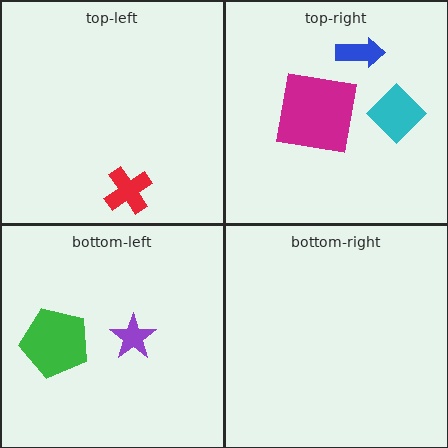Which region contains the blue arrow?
The top-right region.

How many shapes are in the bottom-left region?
2.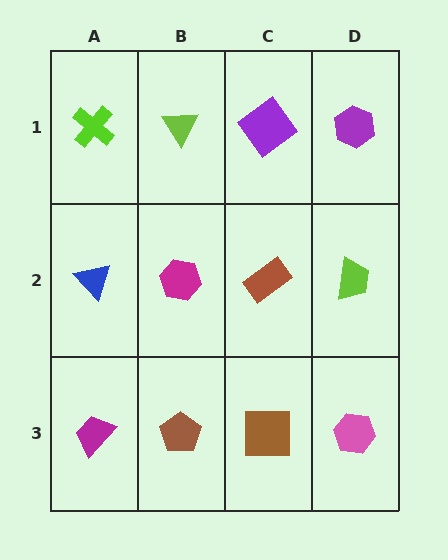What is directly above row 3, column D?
A lime trapezoid.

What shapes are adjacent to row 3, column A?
A blue triangle (row 2, column A), a brown pentagon (row 3, column B).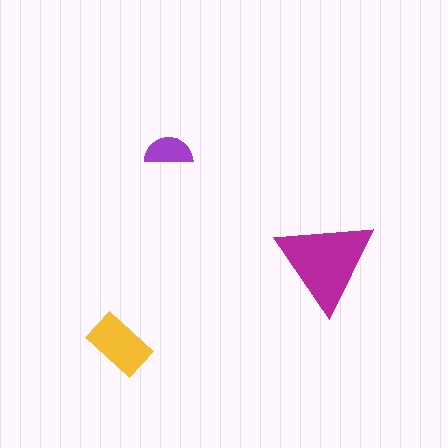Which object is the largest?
The magenta triangle.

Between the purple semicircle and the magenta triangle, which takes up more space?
The magenta triangle.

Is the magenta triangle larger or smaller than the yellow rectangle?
Larger.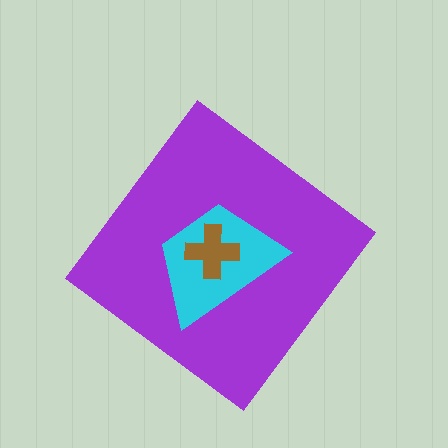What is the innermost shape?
The brown cross.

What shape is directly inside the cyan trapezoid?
The brown cross.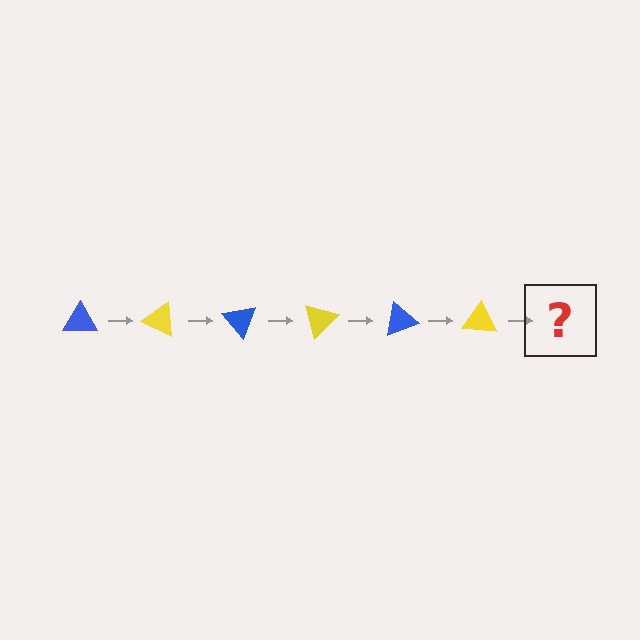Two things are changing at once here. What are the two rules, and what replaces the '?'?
The two rules are that it rotates 25 degrees each step and the color cycles through blue and yellow. The '?' should be a blue triangle, rotated 150 degrees from the start.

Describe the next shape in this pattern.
It should be a blue triangle, rotated 150 degrees from the start.